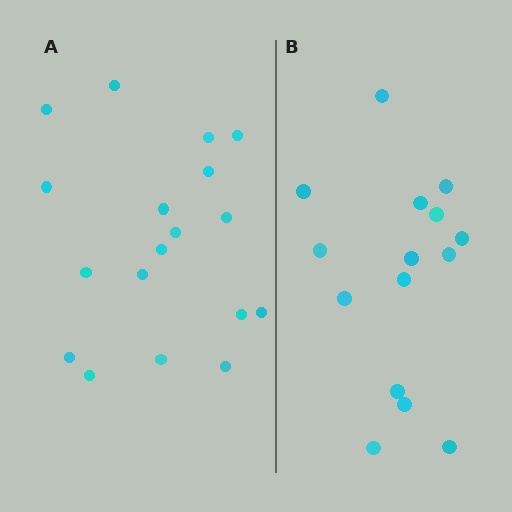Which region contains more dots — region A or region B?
Region A (the left region) has more dots.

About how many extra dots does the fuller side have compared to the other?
Region A has just a few more — roughly 2 or 3 more dots than region B.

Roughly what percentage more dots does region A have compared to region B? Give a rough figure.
About 20% more.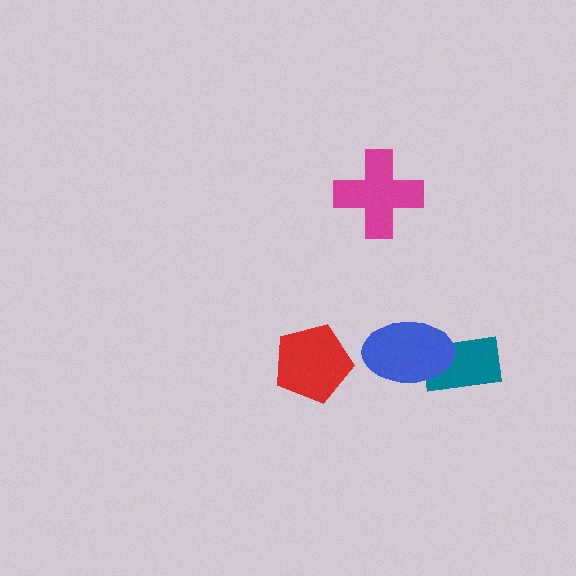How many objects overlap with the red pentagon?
0 objects overlap with the red pentagon.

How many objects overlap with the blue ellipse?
1 object overlaps with the blue ellipse.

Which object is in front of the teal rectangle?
The blue ellipse is in front of the teal rectangle.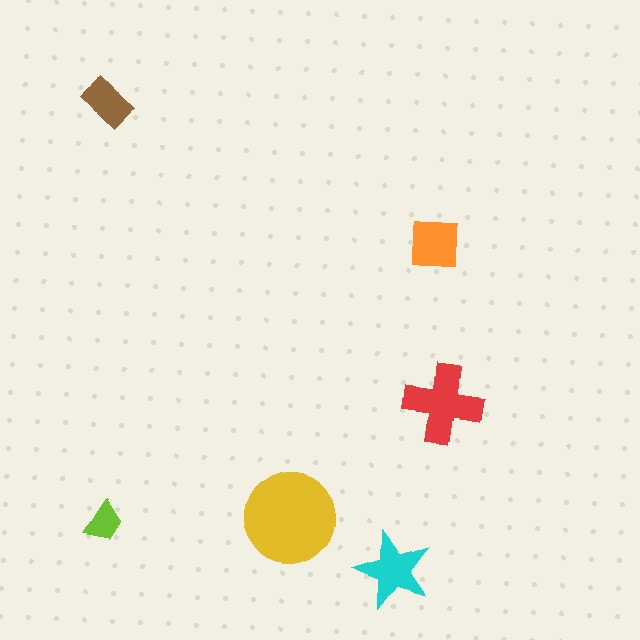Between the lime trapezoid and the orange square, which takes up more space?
The orange square.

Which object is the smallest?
The lime trapezoid.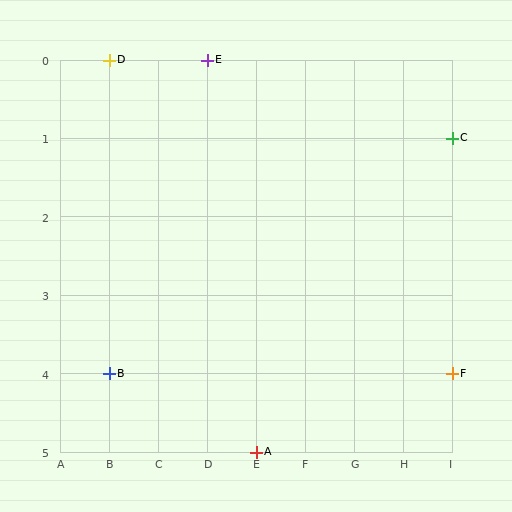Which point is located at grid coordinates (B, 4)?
Point B is at (B, 4).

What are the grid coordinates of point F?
Point F is at grid coordinates (I, 4).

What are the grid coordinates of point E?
Point E is at grid coordinates (D, 0).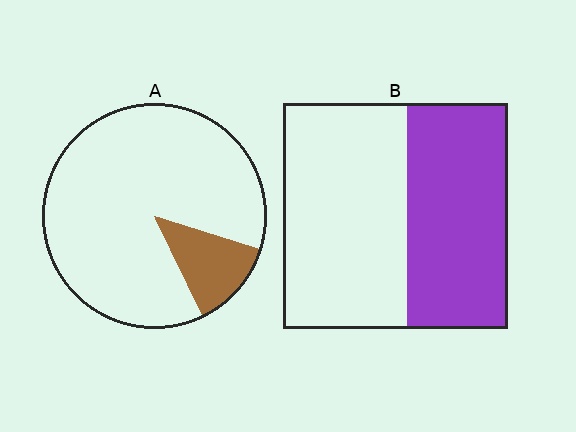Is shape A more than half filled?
No.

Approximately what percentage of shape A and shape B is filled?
A is approximately 15% and B is approximately 45%.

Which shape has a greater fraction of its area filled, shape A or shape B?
Shape B.